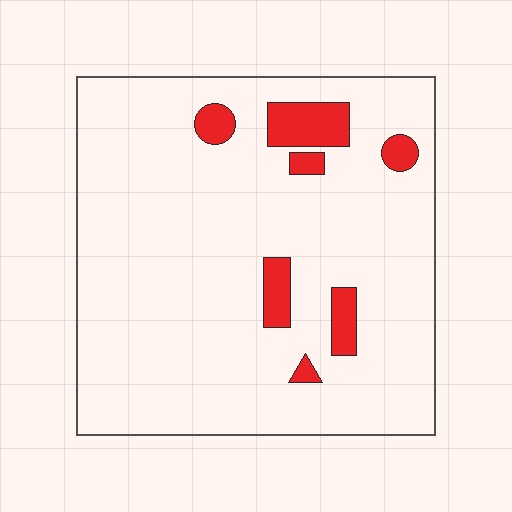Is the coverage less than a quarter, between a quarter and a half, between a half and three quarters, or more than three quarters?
Less than a quarter.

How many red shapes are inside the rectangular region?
7.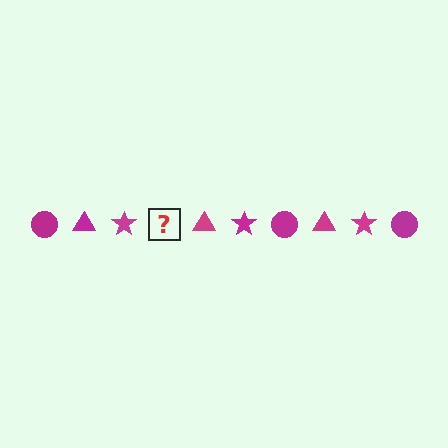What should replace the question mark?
The question mark should be replaced with a magenta circle.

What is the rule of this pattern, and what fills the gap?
The rule is that the pattern cycles through circle, triangle, star shapes in magenta. The gap should be filled with a magenta circle.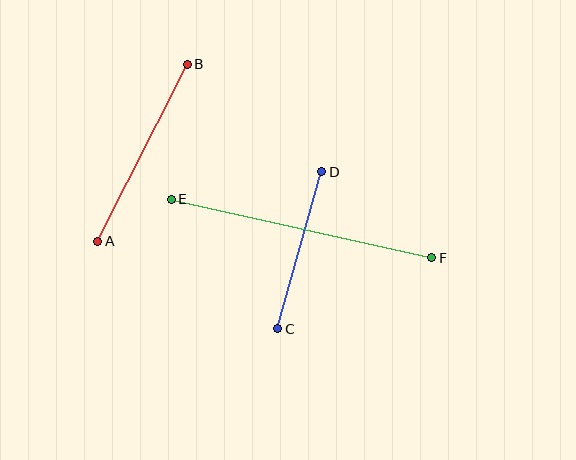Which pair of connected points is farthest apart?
Points E and F are farthest apart.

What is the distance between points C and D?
The distance is approximately 163 pixels.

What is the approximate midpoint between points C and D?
The midpoint is at approximately (300, 250) pixels.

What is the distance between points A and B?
The distance is approximately 198 pixels.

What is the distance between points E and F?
The distance is approximately 267 pixels.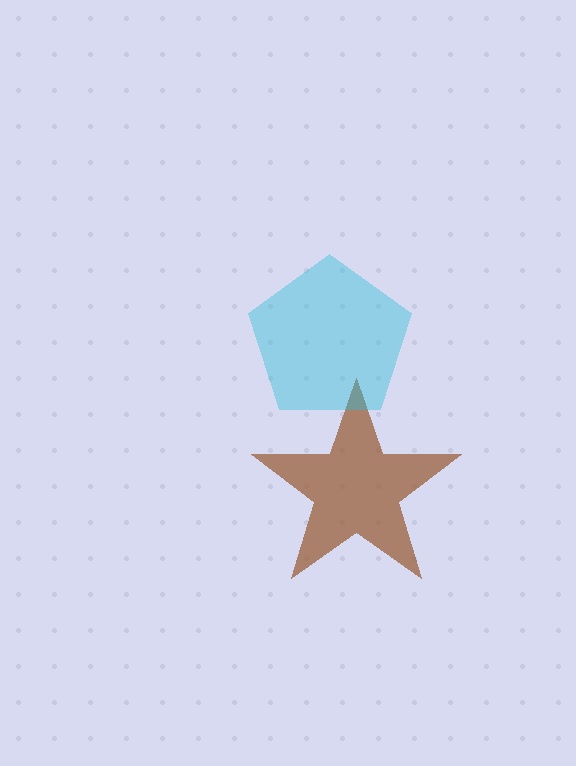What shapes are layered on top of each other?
The layered shapes are: a brown star, a cyan pentagon.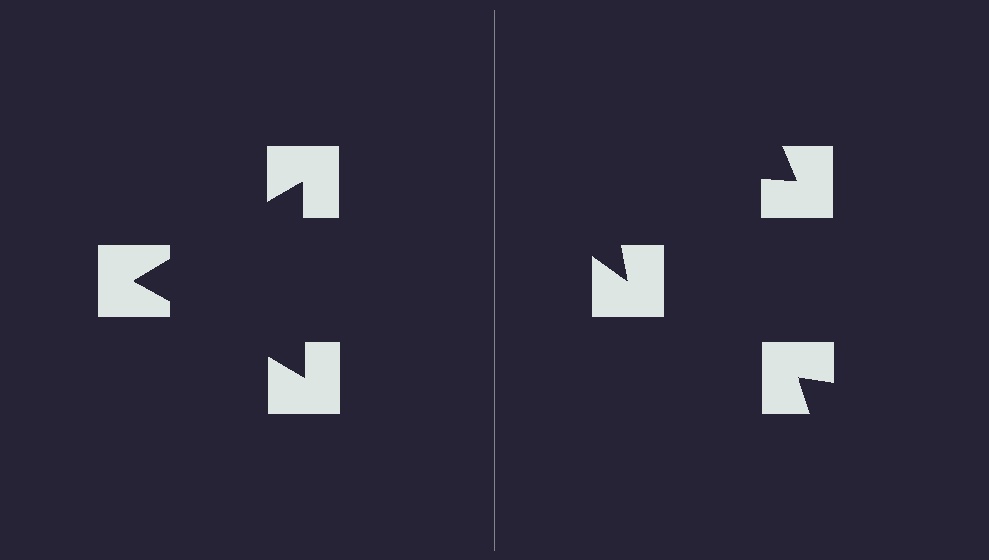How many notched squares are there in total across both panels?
6 — 3 on each side.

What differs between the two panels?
The notched squares are positioned identically on both sides; only the wedge orientations differ. On the left they align to a triangle; on the right they are misaligned.